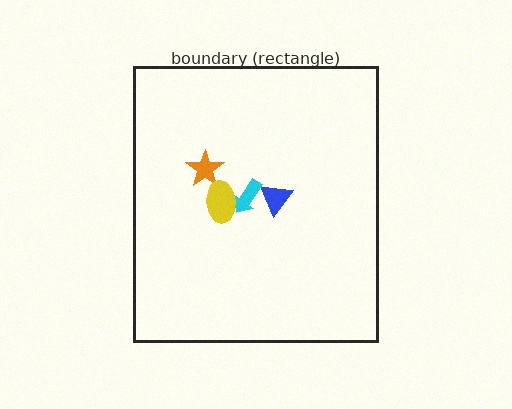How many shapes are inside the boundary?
4 inside, 0 outside.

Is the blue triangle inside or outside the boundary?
Inside.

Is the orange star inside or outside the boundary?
Inside.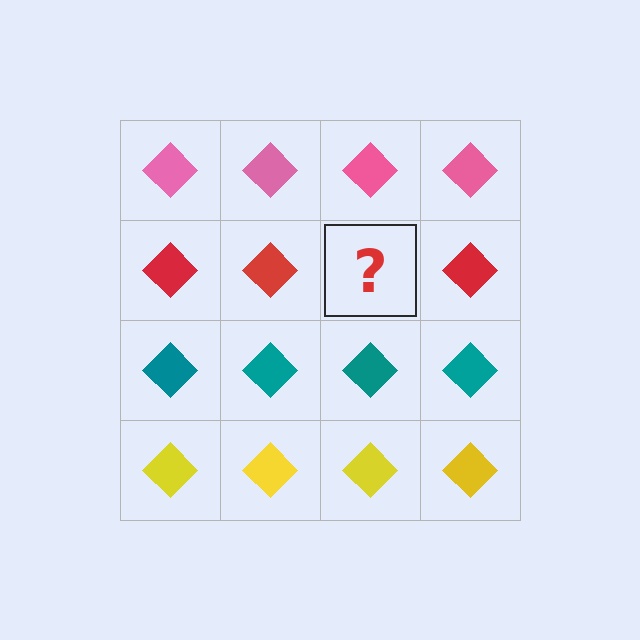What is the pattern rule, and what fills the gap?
The rule is that each row has a consistent color. The gap should be filled with a red diamond.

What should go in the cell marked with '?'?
The missing cell should contain a red diamond.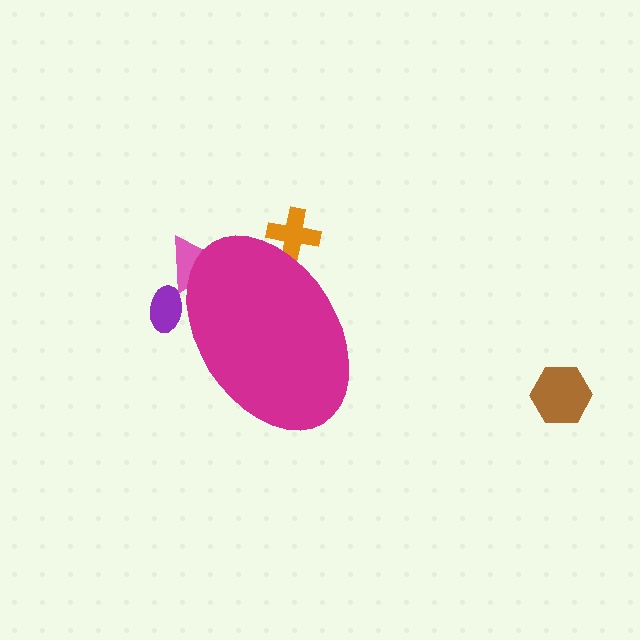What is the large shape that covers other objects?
A magenta ellipse.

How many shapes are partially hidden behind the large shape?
3 shapes are partially hidden.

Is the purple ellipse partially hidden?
Yes, the purple ellipse is partially hidden behind the magenta ellipse.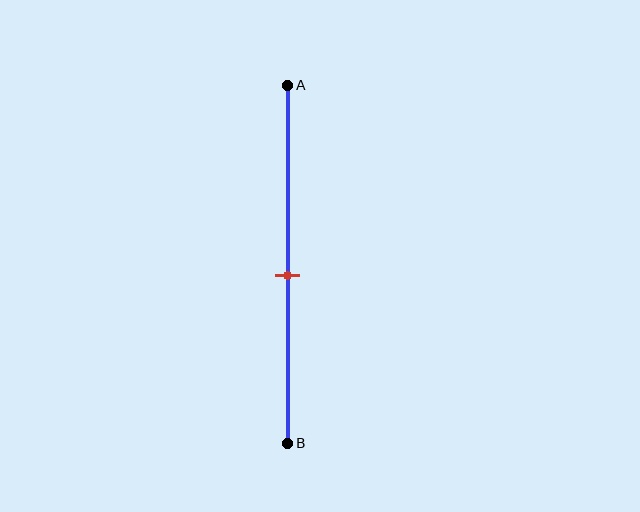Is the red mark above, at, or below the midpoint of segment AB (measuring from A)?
The red mark is below the midpoint of segment AB.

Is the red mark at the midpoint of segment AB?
No, the mark is at about 55% from A, not at the 50% midpoint.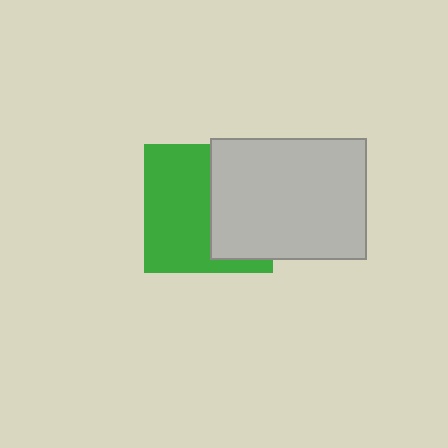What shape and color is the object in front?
The object in front is a light gray rectangle.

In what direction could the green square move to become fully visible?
The green square could move left. That would shift it out from behind the light gray rectangle entirely.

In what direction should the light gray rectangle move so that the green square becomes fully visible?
The light gray rectangle should move right. That is the shortest direction to clear the overlap and leave the green square fully visible.